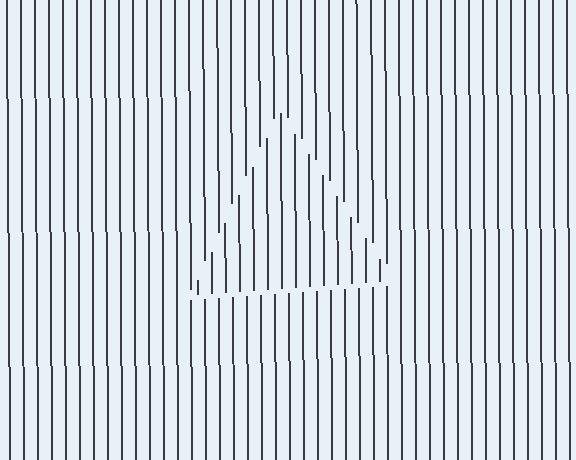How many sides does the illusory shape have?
3 sides — the line-ends trace a triangle.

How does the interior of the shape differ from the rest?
The interior of the shape contains the same grating, shifted by half a period — the contour is defined by the phase discontinuity where line-ends from the inner and outer gratings abut.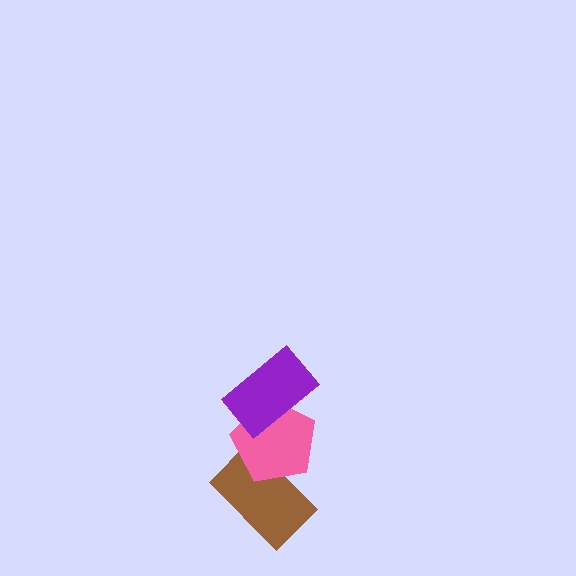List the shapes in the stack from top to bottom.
From top to bottom: the purple rectangle, the pink pentagon, the brown rectangle.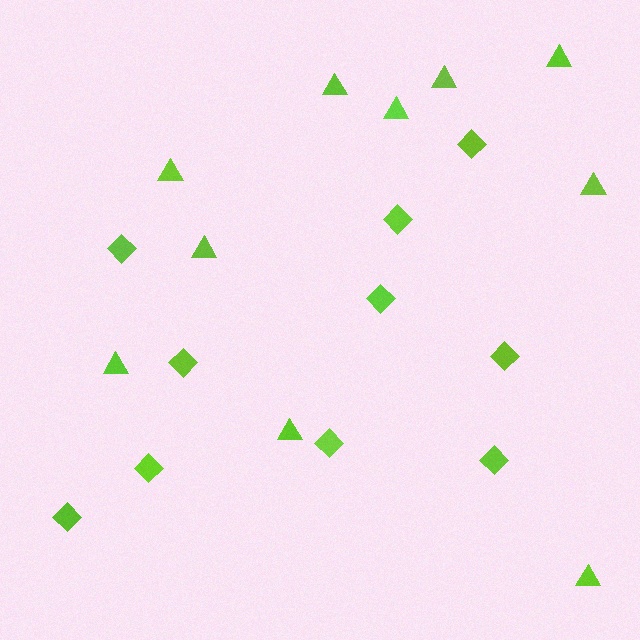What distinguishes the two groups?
There are 2 groups: one group of diamonds (10) and one group of triangles (10).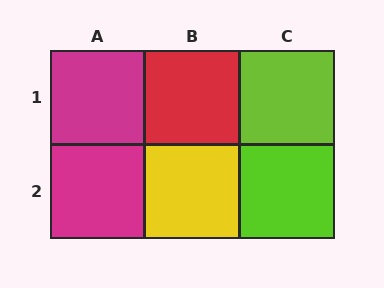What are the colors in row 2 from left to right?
Magenta, yellow, lime.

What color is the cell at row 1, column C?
Lime.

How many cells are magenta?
2 cells are magenta.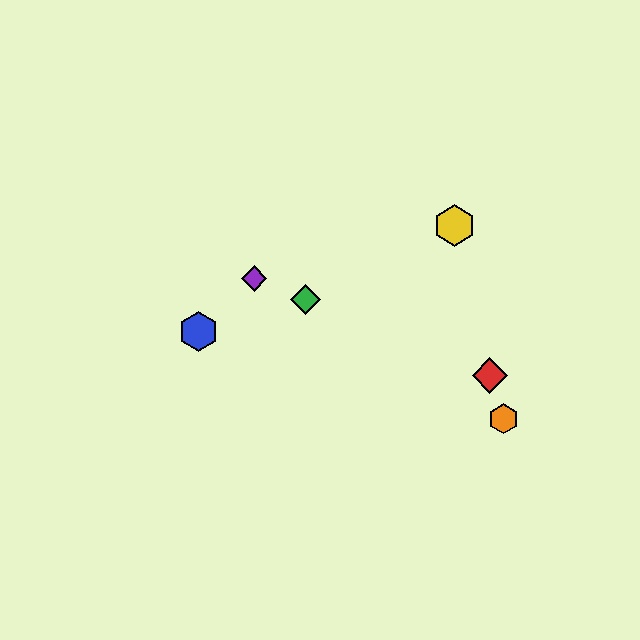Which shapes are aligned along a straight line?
The red diamond, the green diamond, the purple diamond are aligned along a straight line.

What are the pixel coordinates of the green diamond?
The green diamond is at (305, 299).